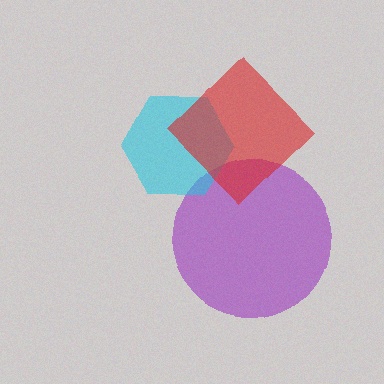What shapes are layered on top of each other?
The layered shapes are: a purple circle, a cyan hexagon, a red diamond.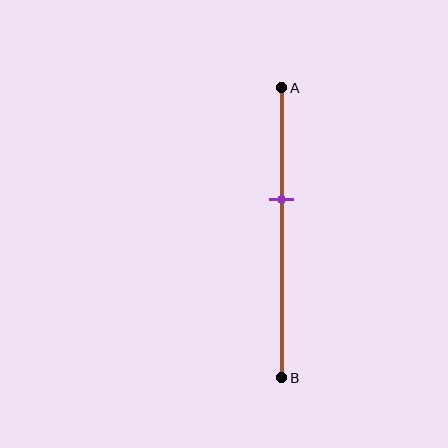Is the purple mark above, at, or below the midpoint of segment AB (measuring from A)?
The purple mark is above the midpoint of segment AB.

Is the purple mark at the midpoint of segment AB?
No, the mark is at about 40% from A, not at the 50% midpoint.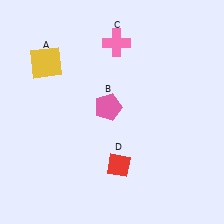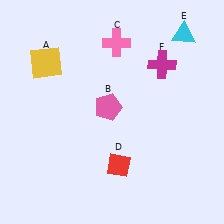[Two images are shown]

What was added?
A cyan triangle (E), a magenta cross (F) were added in Image 2.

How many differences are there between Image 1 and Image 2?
There are 2 differences between the two images.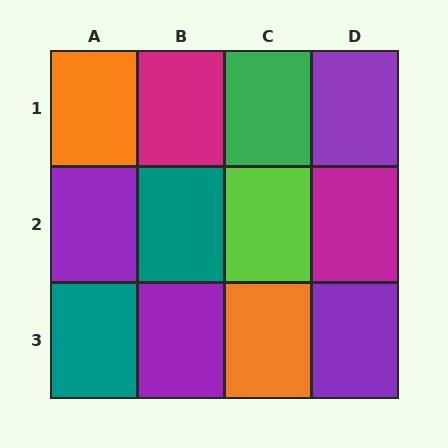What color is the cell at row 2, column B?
Teal.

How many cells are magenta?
2 cells are magenta.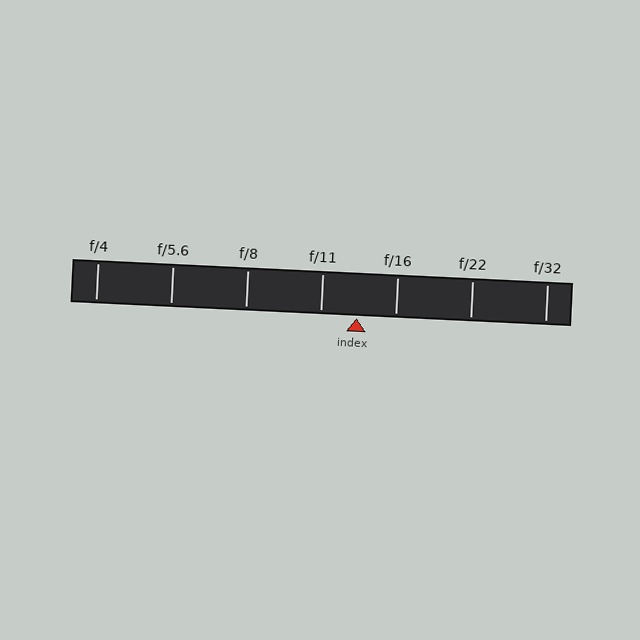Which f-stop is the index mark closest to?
The index mark is closest to f/11.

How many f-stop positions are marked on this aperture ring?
There are 7 f-stop positions marked.